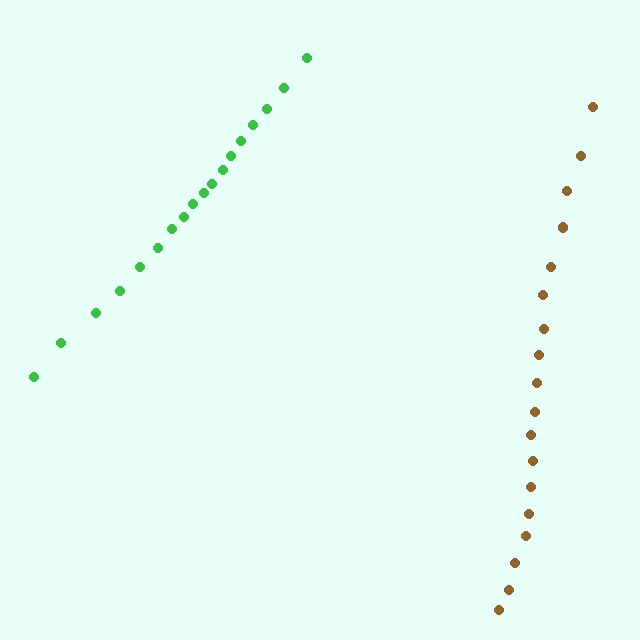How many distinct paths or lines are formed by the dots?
There are 2 distinct paths.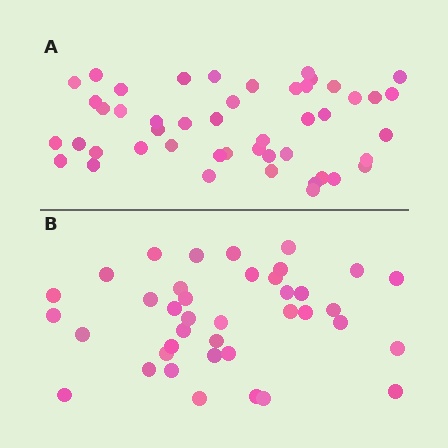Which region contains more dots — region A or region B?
Region A (the top region) has more dots.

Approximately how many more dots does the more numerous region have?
Region A has roughly 8 or so more dots than region B.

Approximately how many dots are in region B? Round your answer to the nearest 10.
About 40 dots. (The exact count is 39, which rounds to 40.)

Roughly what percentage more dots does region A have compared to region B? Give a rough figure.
About 20% more.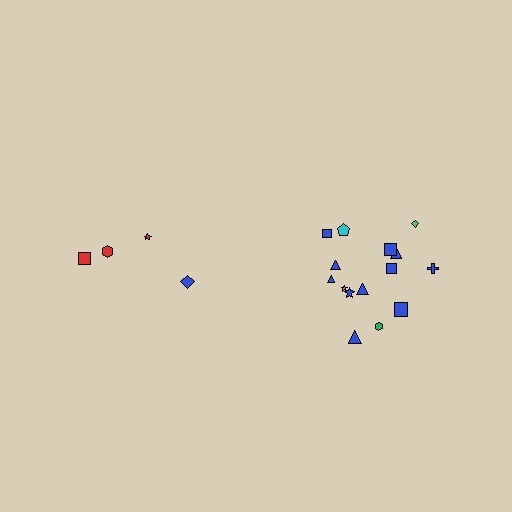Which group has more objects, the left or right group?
The right group.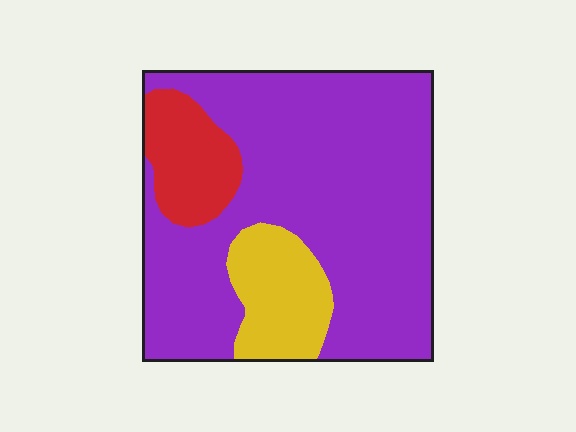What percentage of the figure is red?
Red covers 12% of the figure.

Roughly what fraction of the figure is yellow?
Yellow takes up about one eighth (1/8) of the figure.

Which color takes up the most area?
Purple, at roughly 75%.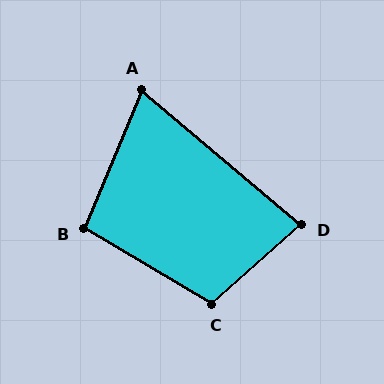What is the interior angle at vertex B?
Approximately 98 degrees (obtuse).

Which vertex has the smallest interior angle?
A, at approximately 72 degrees.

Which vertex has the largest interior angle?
C, at approximately 108 degrees.